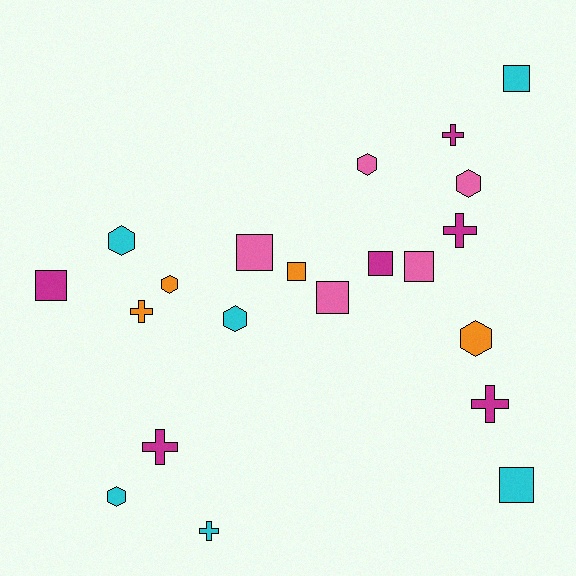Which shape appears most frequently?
Square, with 8 objects.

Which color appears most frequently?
Cyan, with 6 objects.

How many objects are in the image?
There are 21 objects.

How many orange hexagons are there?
There are 2 orange hexagons.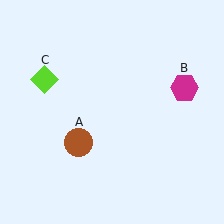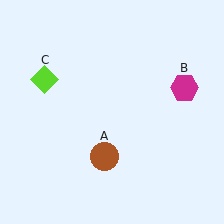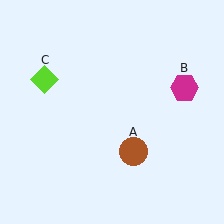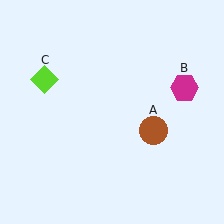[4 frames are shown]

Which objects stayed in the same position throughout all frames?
Magenta hexagon (object B) and lime diamond (object C) remained stationary.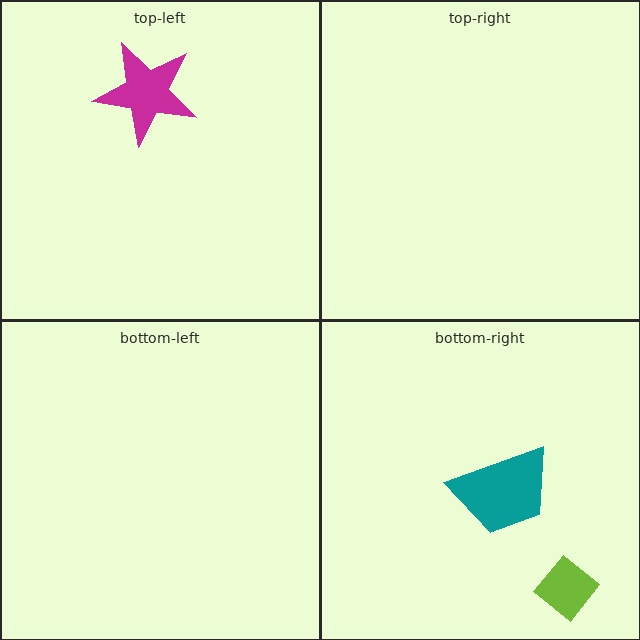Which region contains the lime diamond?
The bottom-right region.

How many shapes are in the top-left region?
1.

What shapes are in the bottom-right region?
The teal trapezoid, the lime diamond.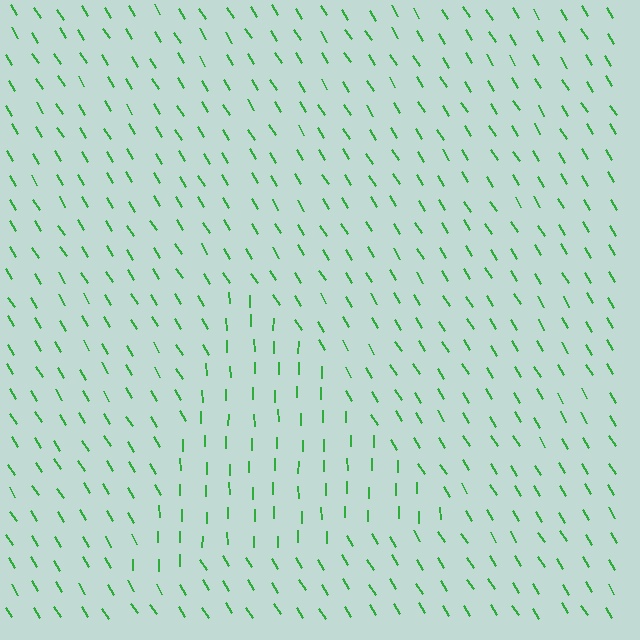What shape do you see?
I see a triangle.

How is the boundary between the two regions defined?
The boundary is defined purely by a change in line orientation (approximately 31 degrees difference). All lines are the same color and thickness.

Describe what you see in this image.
The image is filled with small green line segments. A triangle region in the image has lines oriented differently from the surrounding lines, creating a visible texture boundary.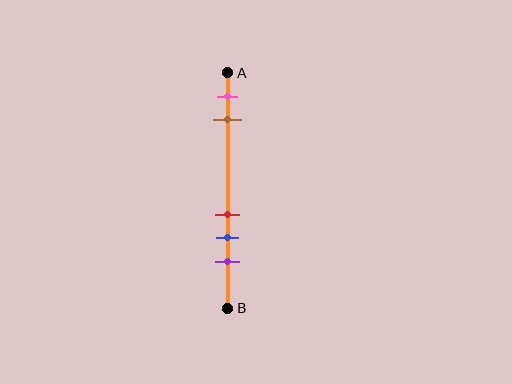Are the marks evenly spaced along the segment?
No, the marks are not evenly spaced.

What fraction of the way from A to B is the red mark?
The red mark is approximately 60% (0.6) of the way from A to B.